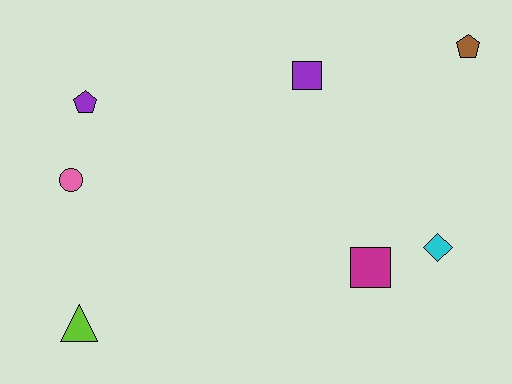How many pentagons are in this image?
There are 2 pentagons.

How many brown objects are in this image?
There is 1 brown object.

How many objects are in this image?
There are 7 objects.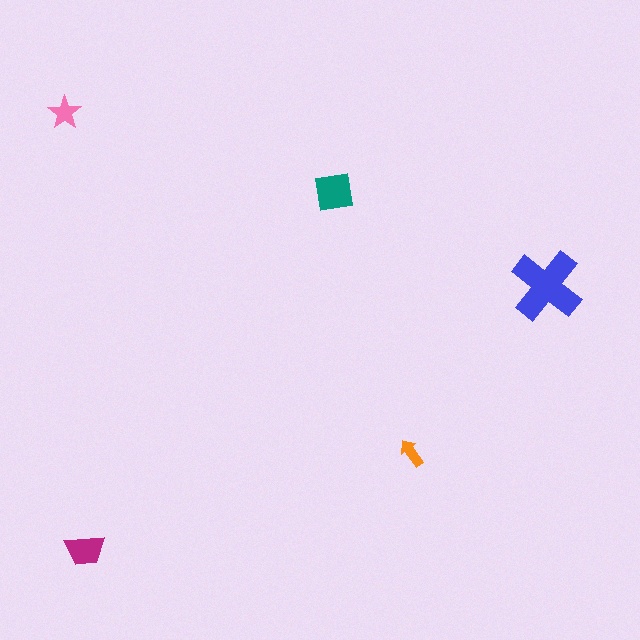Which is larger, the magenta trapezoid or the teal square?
The teal square.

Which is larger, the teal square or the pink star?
The teal square.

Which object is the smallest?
The orange arrow.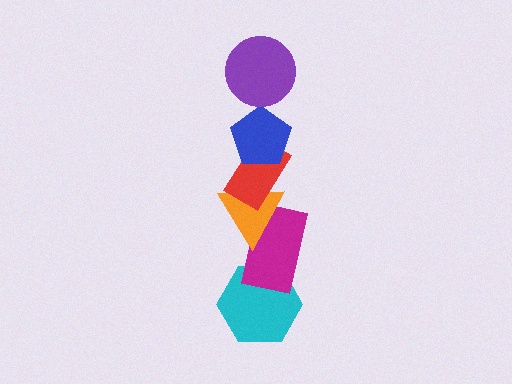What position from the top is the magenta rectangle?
The magenta rectangle is 5th from the top.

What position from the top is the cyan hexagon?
The cyan hexagon is 6th from the top.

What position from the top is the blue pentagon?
The blue pentagon is 2nd from the top.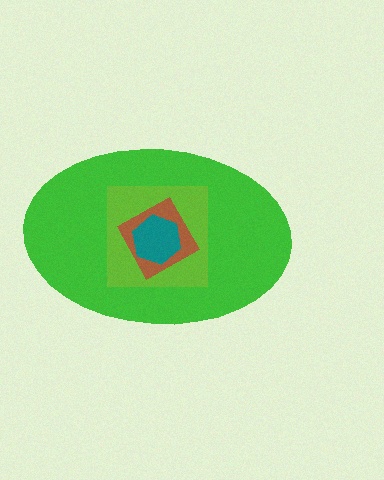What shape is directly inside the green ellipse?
The lime square.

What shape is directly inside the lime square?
The brown diamond.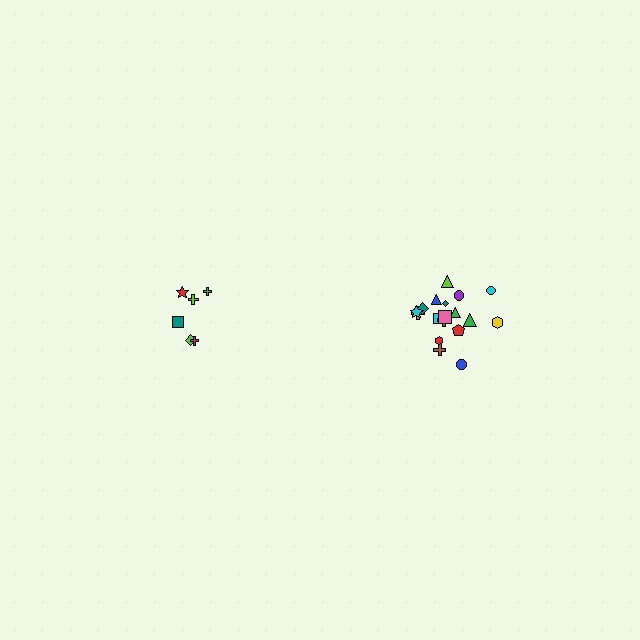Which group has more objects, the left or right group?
The right group.